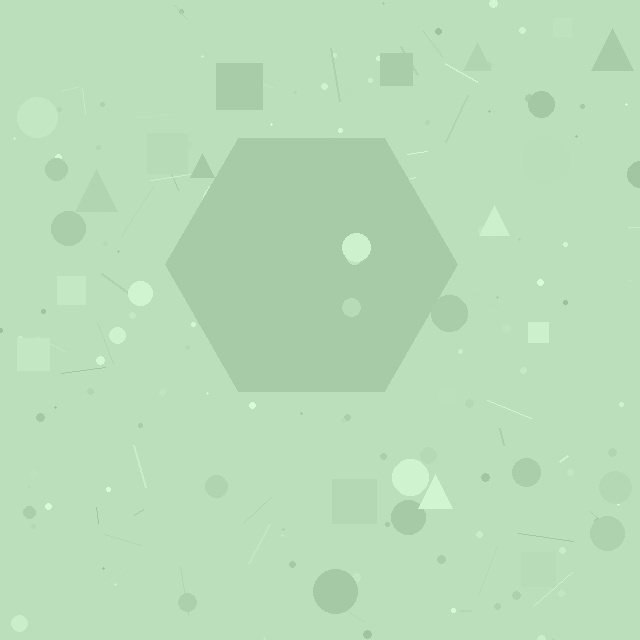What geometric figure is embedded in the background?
A hexagon is embedded in the background.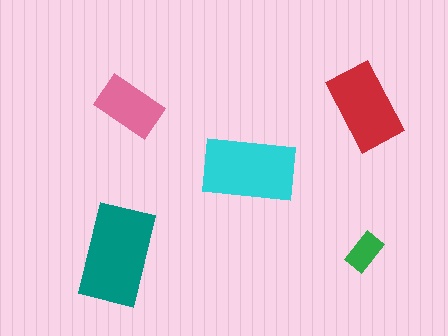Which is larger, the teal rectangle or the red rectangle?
The teal one.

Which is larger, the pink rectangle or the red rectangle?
The red one.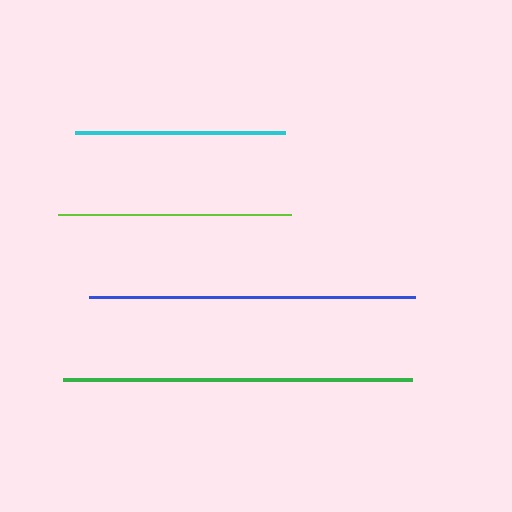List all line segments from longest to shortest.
From longest to shortest: green, blue, lime, cyan.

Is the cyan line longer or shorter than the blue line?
The blue line is longer than the cyan line.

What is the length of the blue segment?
The blue segment is approximately 326 pixels long.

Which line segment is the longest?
The green line is the longest at approximately 349 pixels.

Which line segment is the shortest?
The cyan line is the shortest at approximately 209 pixels.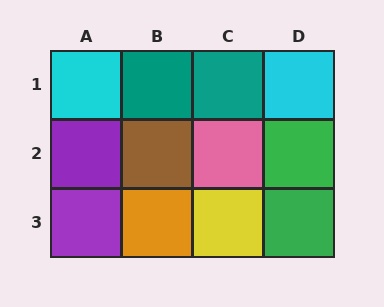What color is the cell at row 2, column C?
Pink.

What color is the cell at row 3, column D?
Green.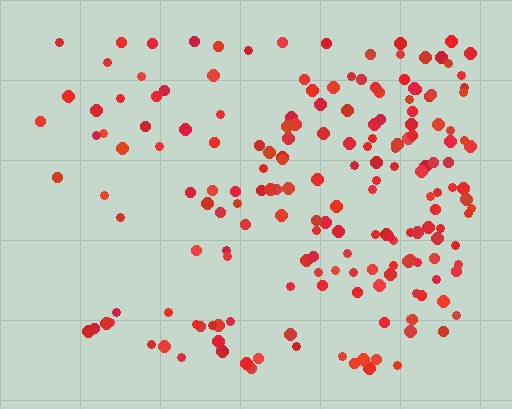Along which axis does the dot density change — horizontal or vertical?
Horizontal.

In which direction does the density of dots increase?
From left to right, with the right side densest.